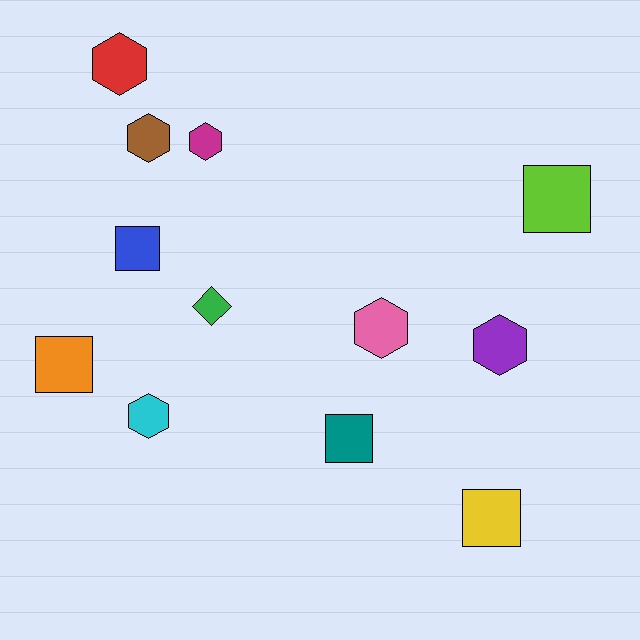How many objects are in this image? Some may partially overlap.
There are 12 objects.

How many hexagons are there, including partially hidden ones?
There are 6 hexagons.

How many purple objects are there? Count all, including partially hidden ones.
There is 1 purple object.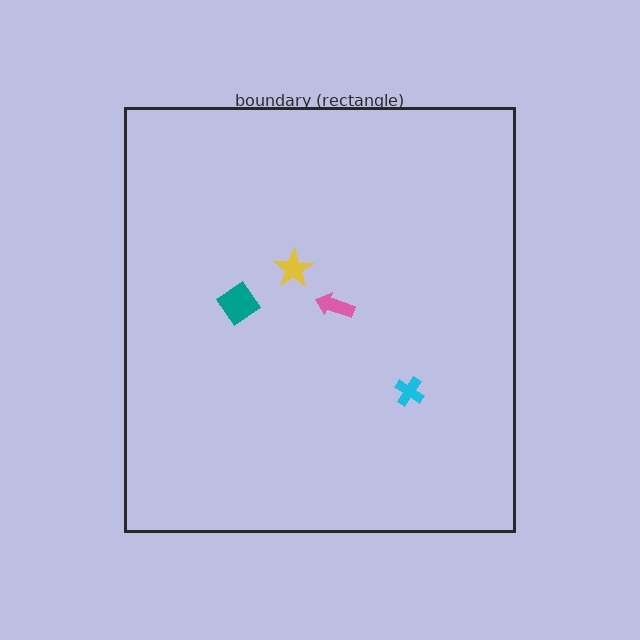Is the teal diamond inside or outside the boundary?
Inside.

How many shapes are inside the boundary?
4 inside, 0 outside.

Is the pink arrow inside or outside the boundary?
Inside.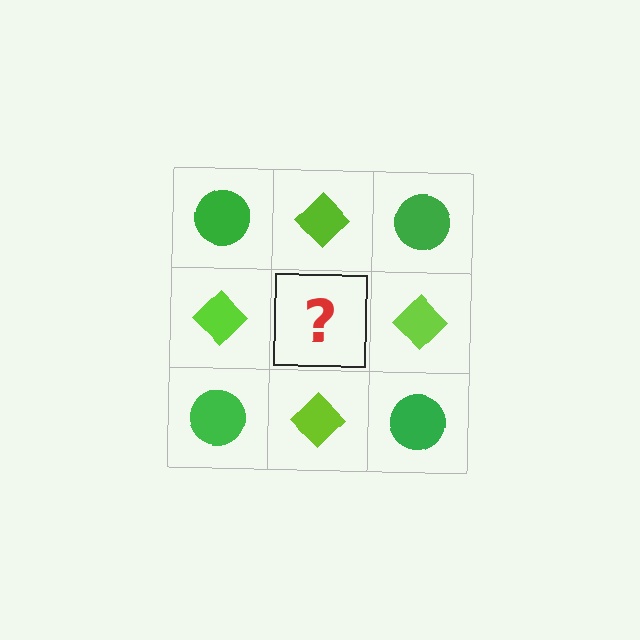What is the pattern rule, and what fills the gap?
The rule is that it alternates green circle and lime diamond in a checkerboard pattern. The gap should be filled with a green circle.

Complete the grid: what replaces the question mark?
The question mark should be replaced with a green circle.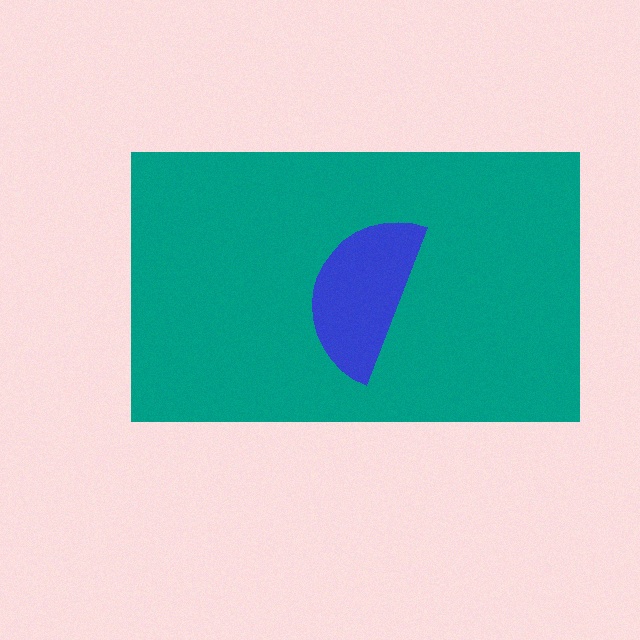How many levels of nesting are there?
2.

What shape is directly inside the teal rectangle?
The blue semicircle.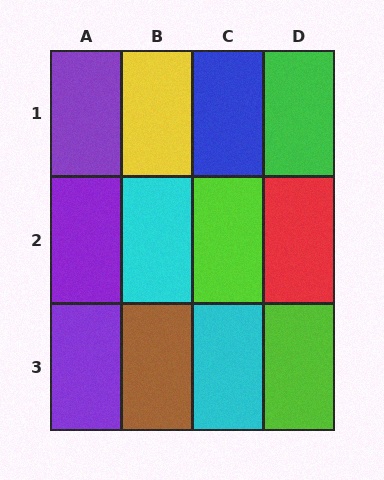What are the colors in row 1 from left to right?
Purple, yellow, blue, green.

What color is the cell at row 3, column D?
Lime.